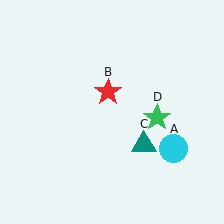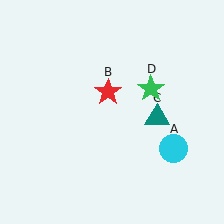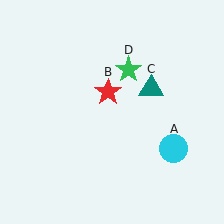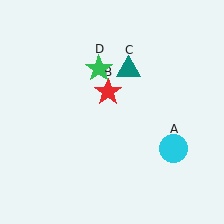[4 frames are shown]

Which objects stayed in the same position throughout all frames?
Cyan circle (object A) and red star (object B) remained stationary.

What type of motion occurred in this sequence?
The teal triangle (object C), green star (object D) rotated counterclockwise around the center of the scene.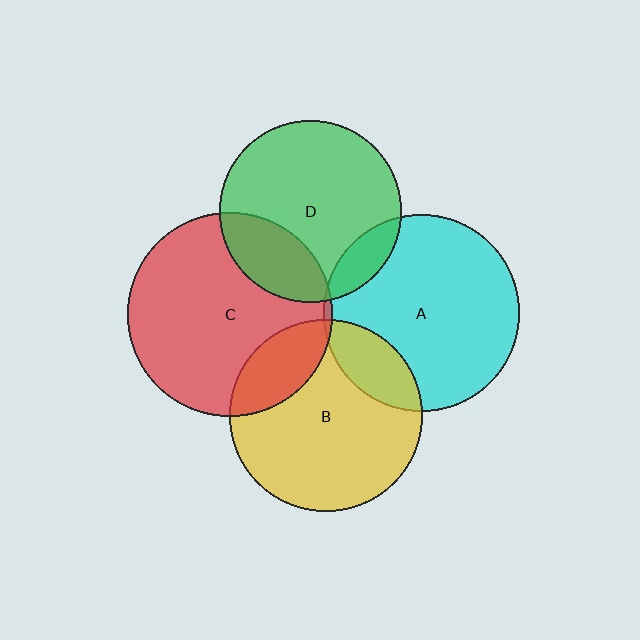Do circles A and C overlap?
Yes.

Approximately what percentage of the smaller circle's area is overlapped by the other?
Approximately 5%.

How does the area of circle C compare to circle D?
Approximately 1.3 times.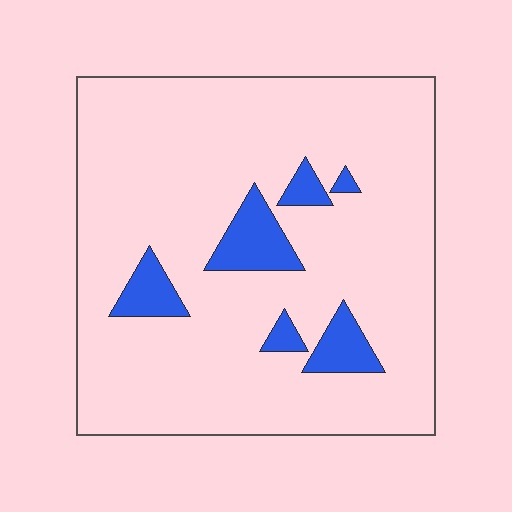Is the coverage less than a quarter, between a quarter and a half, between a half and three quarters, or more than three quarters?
Less than a quarter.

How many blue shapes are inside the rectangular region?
6.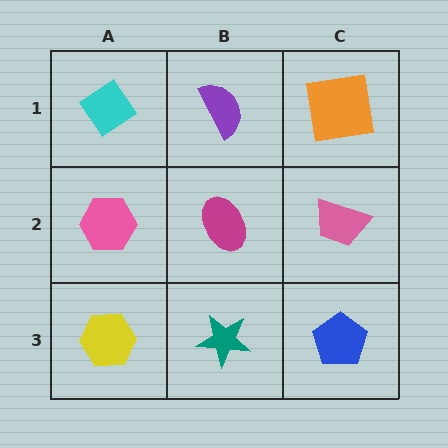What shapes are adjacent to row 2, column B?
A purple semicircle (row 1, column B), a teal star (row 3, column B), a pink hexagon (row 2, column A), a pink trapezoid (row 2, column C).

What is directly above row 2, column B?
A purple semicircle.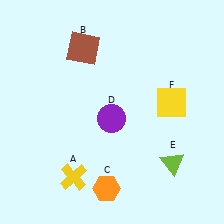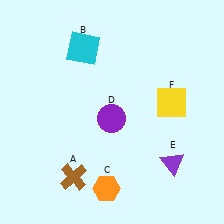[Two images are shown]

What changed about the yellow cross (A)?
In Image 1, A is yellow. In Image 2, it changed to brown.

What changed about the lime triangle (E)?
In Image 1, E is lime. In Image 2, it changed to purple.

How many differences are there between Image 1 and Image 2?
There are 3 differences between the two images.